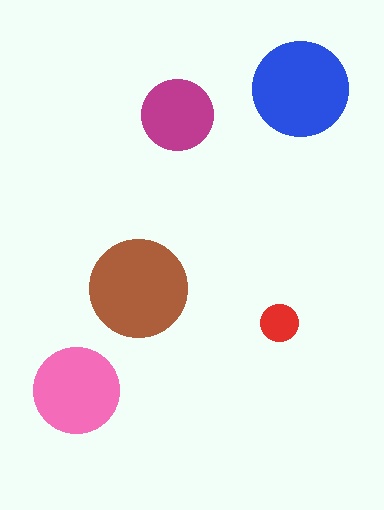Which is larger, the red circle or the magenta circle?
The magenta one.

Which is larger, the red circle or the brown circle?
The brown one.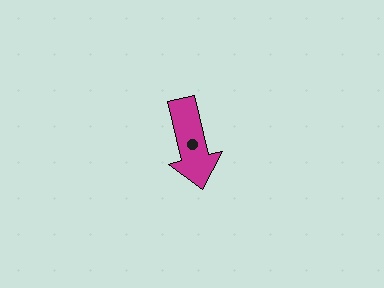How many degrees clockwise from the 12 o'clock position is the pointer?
Approximately 167 degrees.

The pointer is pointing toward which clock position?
Roughly 6 o'clock.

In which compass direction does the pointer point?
South.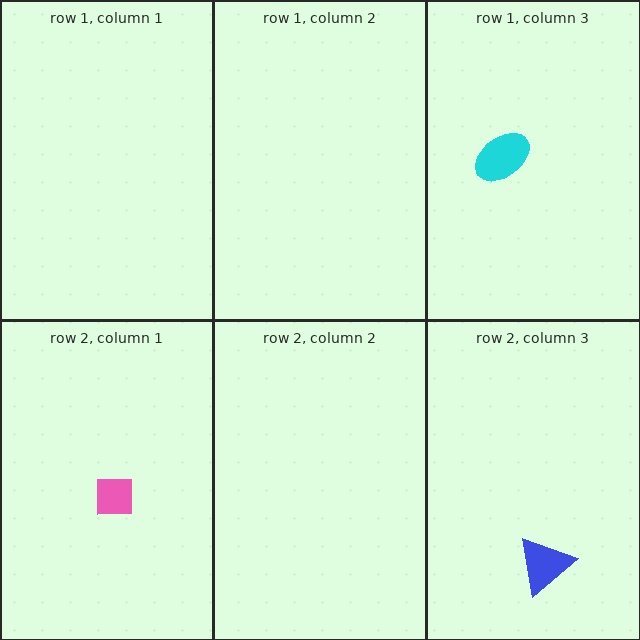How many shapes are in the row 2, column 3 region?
1.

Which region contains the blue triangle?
The row 2, column 3 region.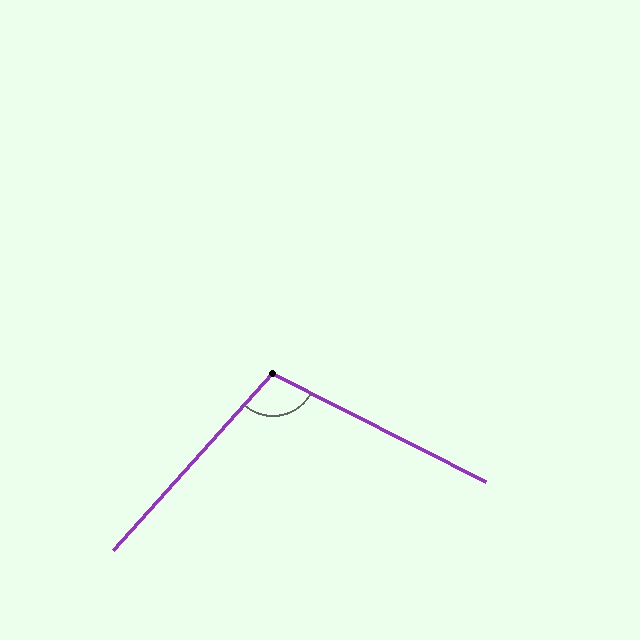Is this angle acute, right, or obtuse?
It is obtuse.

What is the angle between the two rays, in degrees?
Approximately 105 degrees.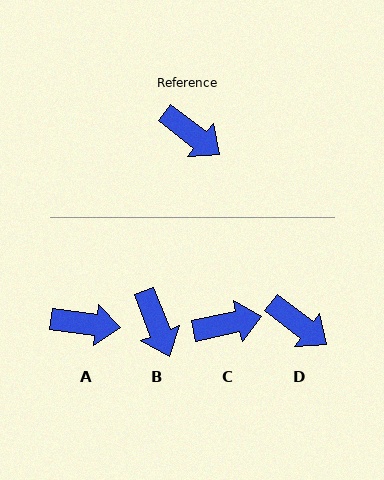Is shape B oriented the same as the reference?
No, it is off by about 31 degrees.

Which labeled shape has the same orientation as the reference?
D.